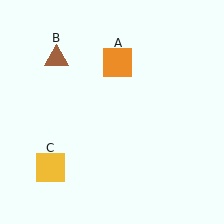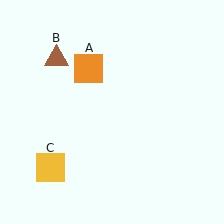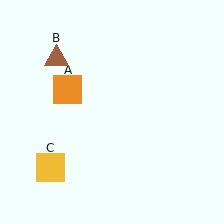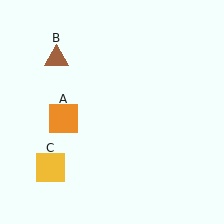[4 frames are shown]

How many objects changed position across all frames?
1 object changed position: orange square (object A).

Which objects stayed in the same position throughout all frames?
Brown triangle (object B) and yellow square (object C) remained stationary.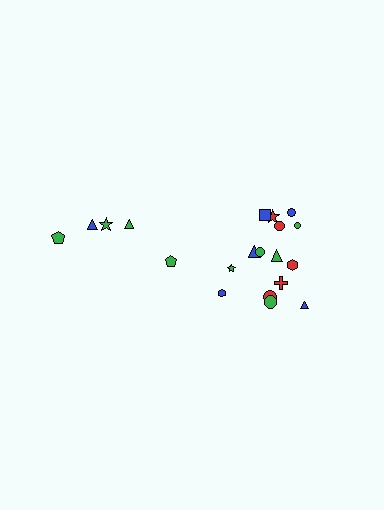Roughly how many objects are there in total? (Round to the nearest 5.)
Roughly 20 objects in total.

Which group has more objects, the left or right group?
The right group.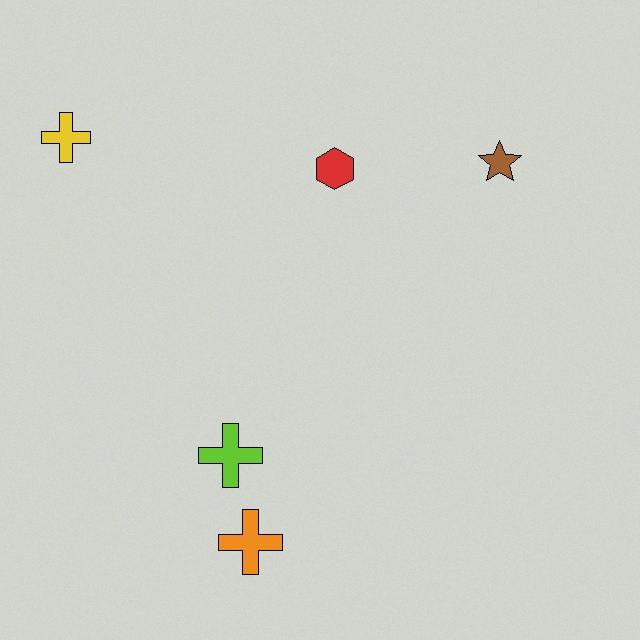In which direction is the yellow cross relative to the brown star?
The yellow cross is to the left of the brown star.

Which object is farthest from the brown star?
The orange cross is farthest from the brown star.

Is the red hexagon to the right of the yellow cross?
Yes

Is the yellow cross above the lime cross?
Yes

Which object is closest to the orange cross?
The lime cross is closest to the orange cross.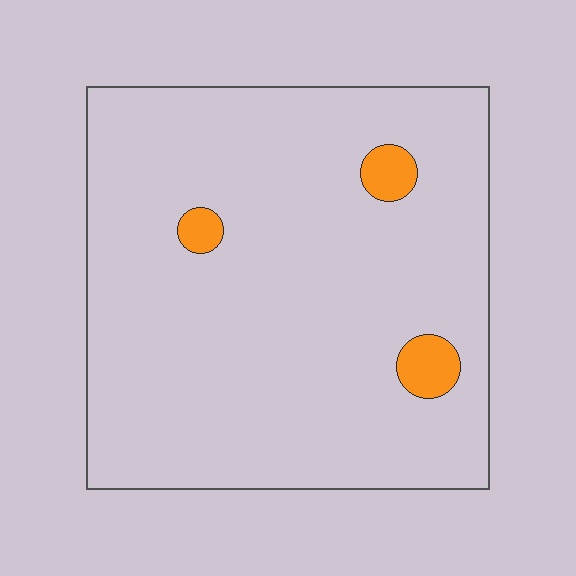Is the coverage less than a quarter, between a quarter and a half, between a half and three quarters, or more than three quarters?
Less than a quarter.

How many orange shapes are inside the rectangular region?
3.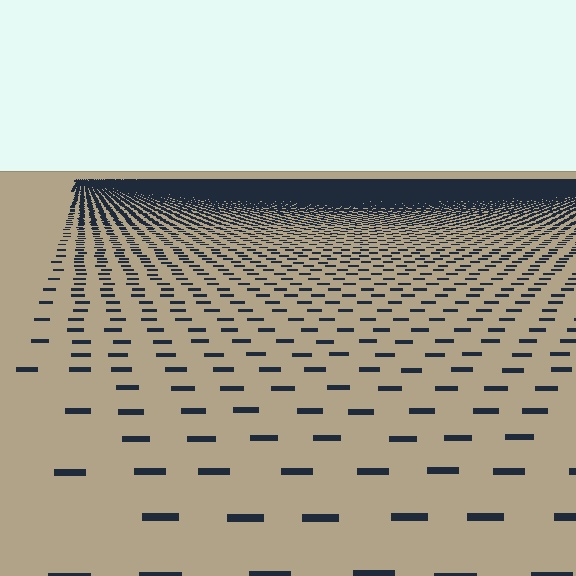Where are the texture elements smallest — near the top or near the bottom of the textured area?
Near the top.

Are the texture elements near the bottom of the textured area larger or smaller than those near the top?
Larger. Near the bottom, elements are closer to the viewer and appear at a bigger on-screen size.